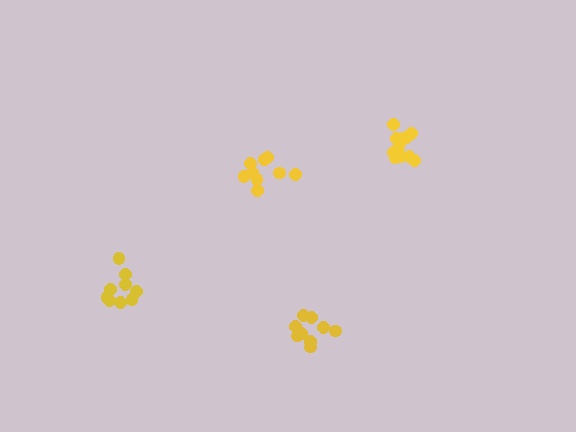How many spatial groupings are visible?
There are 4 spatial groupings.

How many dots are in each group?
Group 1: 9 dots, Group 2: 11 dots, Group 3: 9 dots, Group 4: 9 dots (38 total).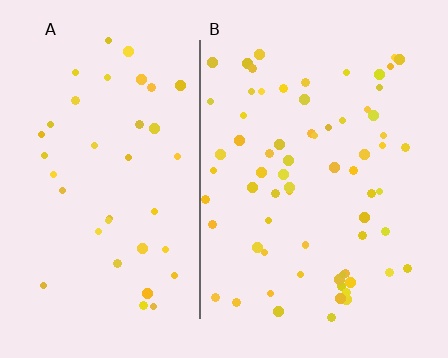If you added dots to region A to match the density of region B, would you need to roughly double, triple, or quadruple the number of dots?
Approximately double.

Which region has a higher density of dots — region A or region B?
B (the right).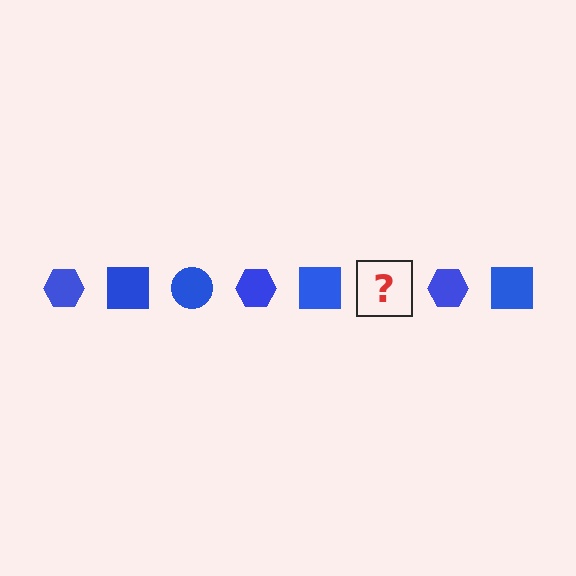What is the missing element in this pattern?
The missing element is a blue circle.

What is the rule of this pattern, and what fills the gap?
The rule is that the pattern cycles through hexagon, square, circle shapes in blue. The gap should be filled with a blue circle.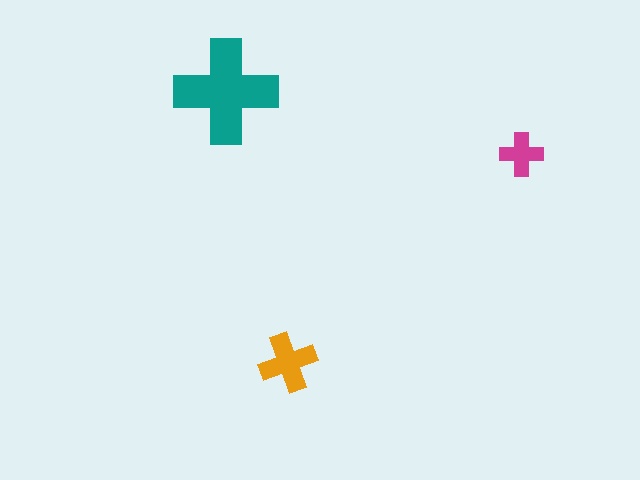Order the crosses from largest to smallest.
the teal one, the orange one, the magenta one.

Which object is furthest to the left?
The teal cross is leftmost.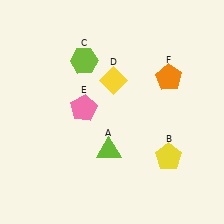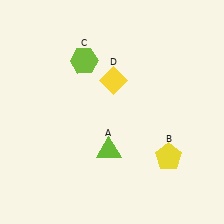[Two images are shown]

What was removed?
The pink pentagon (E), the orange pentagon (F) were removed in Image 2.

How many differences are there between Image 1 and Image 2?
There are 2 differences between the two images.